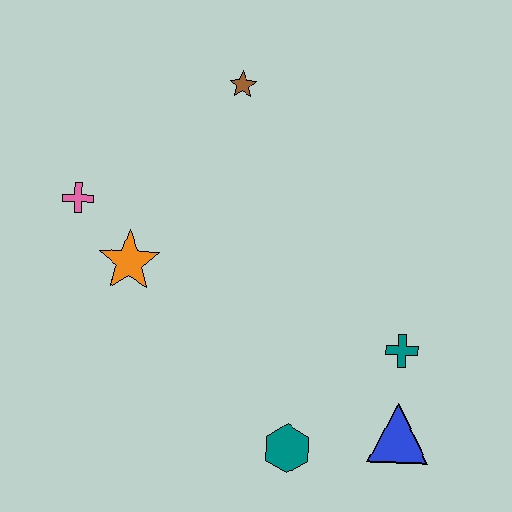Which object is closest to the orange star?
The pink cross is closest to the orange star.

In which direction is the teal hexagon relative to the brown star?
The teal hexagon is below the brown star.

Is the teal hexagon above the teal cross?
No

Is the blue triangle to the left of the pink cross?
No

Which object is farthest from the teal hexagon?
The brown star is farthest from the teal hexagon.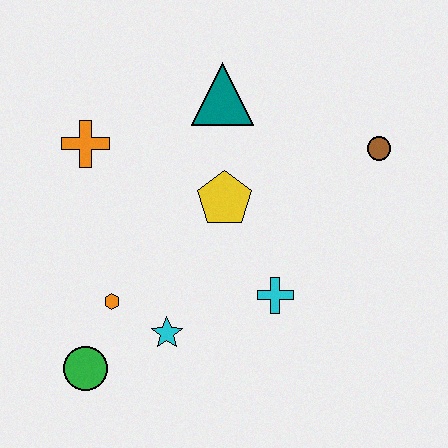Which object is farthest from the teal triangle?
The green circle is farthest from the teal triangle.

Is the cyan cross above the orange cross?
No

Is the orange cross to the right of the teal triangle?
No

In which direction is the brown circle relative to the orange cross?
The brown circle is to the right of the orange cross.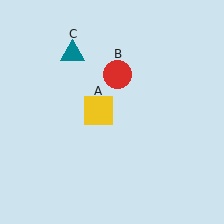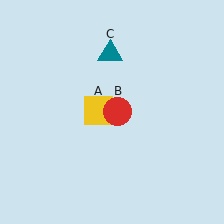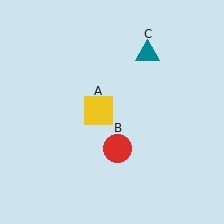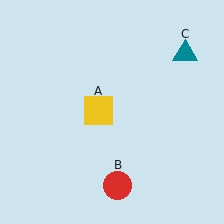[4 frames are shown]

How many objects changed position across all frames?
2 objects changed position: red circle (object B), teal triangle (object C).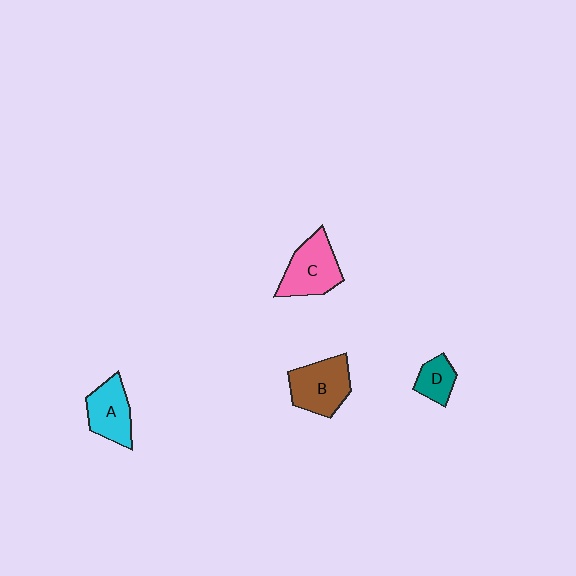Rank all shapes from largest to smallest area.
From largest to smallest: B (brown), C (pink), A (cyan), D (teal).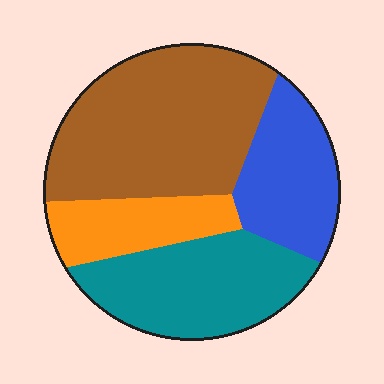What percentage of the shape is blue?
Blue takes up about one fifth (1/5) of the shape.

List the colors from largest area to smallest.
From largest to smallest: brown, teal, blue, orange.